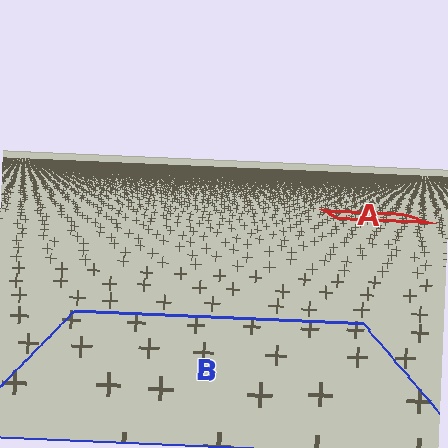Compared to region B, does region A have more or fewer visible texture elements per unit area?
Region A has more texture elements per unit area — they are packed more densely because it is farther away.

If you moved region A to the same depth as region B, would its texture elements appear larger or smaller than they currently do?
They would appear larger. At a closer depth, the same texture elements are projected at a bigger on-screen size.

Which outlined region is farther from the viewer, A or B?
Region A is farther from the viewer — the texture elements inside it appear smaller and more densely packed.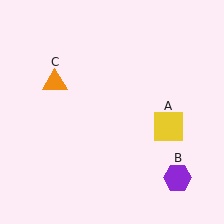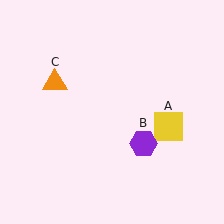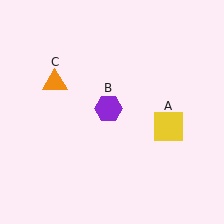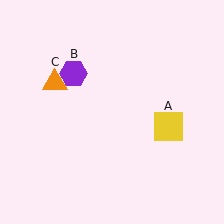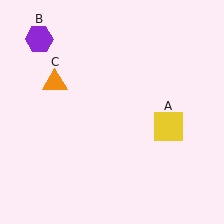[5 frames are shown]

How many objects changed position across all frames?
1 object changed position: purple hexagon (object B).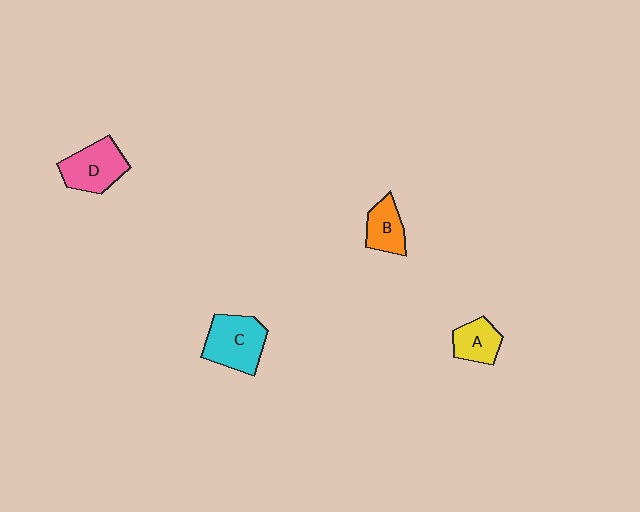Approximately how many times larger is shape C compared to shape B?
Approximately 1.6 times.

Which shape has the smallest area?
Shape A (yellow).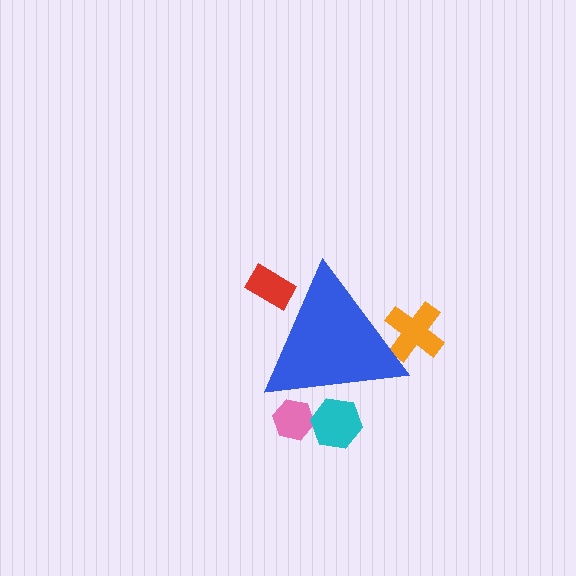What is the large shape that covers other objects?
A blue triangle.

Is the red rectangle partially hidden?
Yes, the red rectangle is partially hidden behind the blue triangle.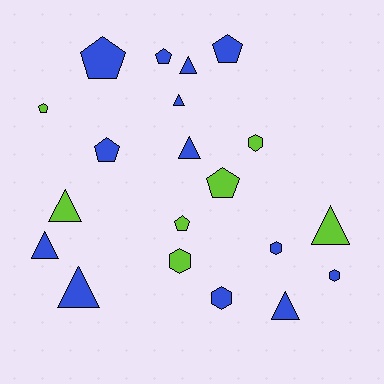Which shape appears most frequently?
Triangle, with 8 objects.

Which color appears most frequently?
Blue, with 13 objects.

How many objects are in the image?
There are 20 objects.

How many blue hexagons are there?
There are 3 blue hexagons.